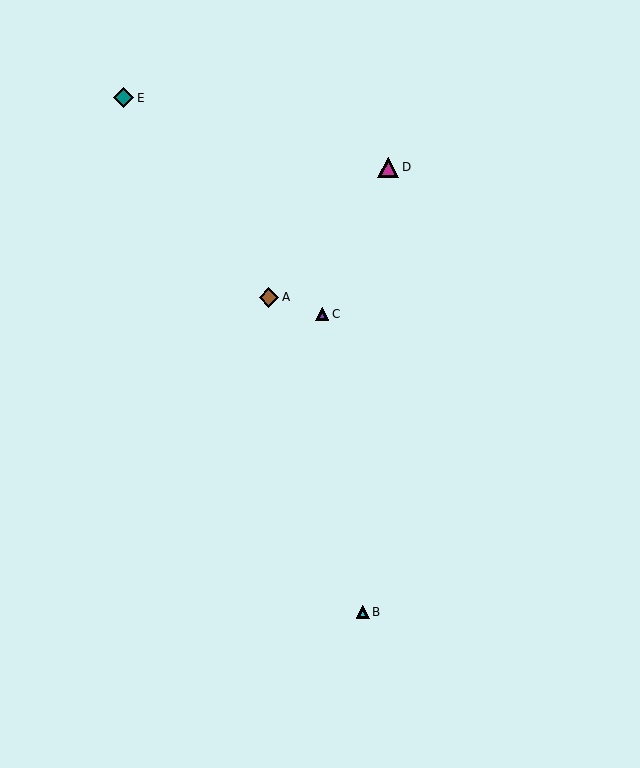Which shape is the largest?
The magenta triangle (labeled D) is the largest.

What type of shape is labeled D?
Shape D is a magenta triangle.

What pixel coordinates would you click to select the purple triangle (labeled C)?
Click at (322, 314) to select the purple triangle C.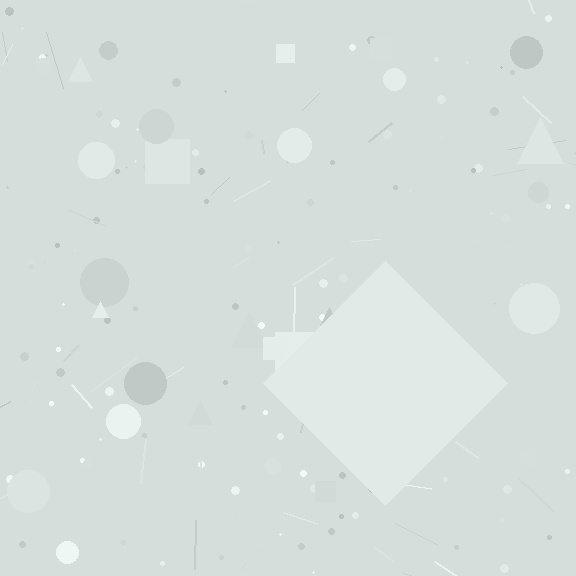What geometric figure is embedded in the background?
A diamond is embedded in the background.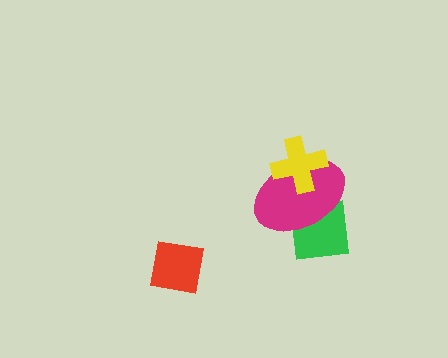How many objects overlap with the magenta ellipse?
2 objects overlap with the magenta ellipse.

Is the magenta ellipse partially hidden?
Yes, it is partially covered by another shape.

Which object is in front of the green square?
The magenta ellipse is in front of the green square.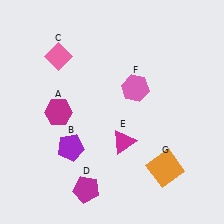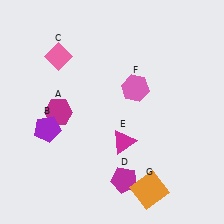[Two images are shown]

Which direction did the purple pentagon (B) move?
The purple pentagon (B) moved left.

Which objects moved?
The objects that moved are: the purple pentagon (B), the magenta pentagon (D), the orange square (G).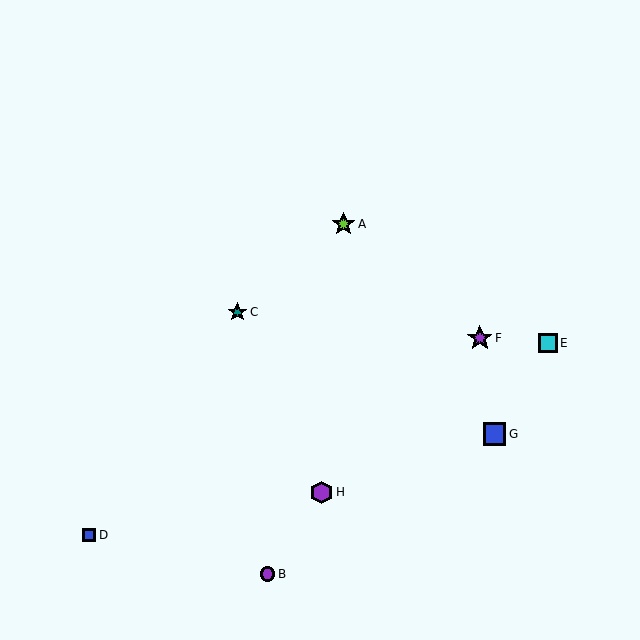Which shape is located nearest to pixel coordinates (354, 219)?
The lime star (labeled A) at (343, 224) is nearest to that location.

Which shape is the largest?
The purple star (labeled F) is the largest.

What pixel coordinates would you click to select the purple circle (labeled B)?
Click at (267, 574) to select the purple circle B.